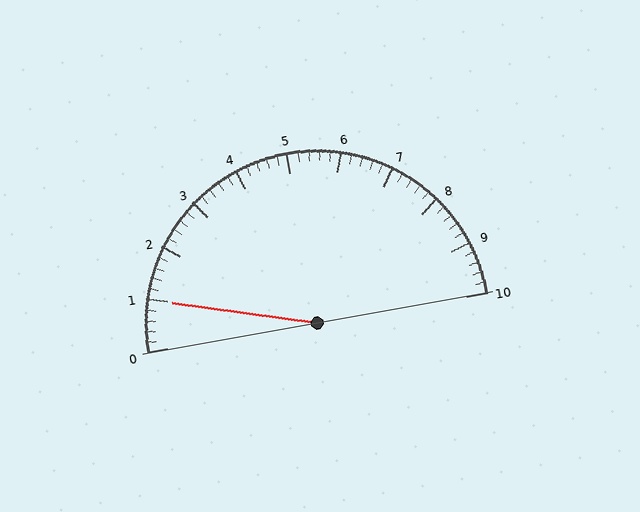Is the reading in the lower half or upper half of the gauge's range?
The reading is in the lower half of the range (0 to 10).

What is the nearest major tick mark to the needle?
The nearest major tick mark is 1.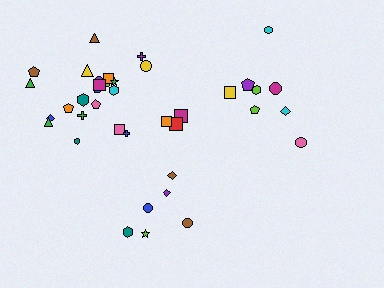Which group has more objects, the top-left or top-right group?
The top-left group.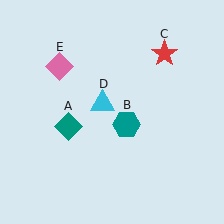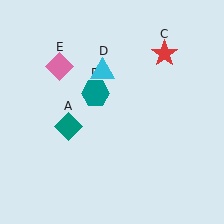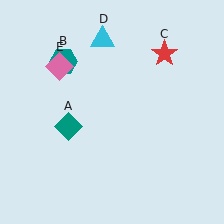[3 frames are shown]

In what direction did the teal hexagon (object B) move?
The teal hexagon (object B) moved up and to the left.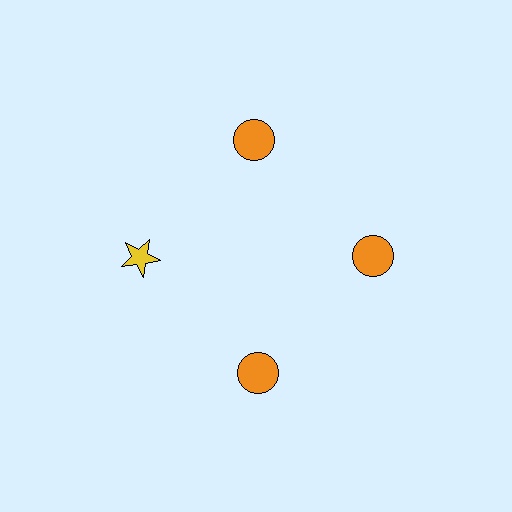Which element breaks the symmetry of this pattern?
The yellow star at roughly the 9 o'clock position breaks the symmetry. All other shapes are orange circles.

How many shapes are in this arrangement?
There are 4 shapes arranged in a ring pattern.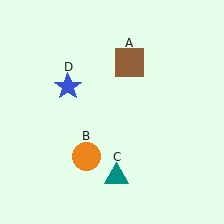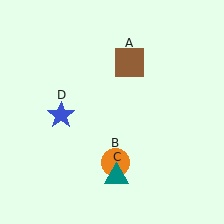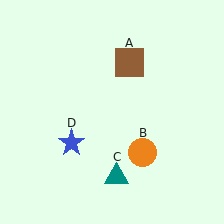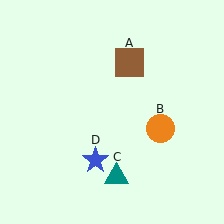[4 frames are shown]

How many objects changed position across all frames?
2 objects changed position: orange circle (object B), blue star (object D).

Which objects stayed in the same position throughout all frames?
Brown square (object A) and teal triangle (object C) remained stationary.